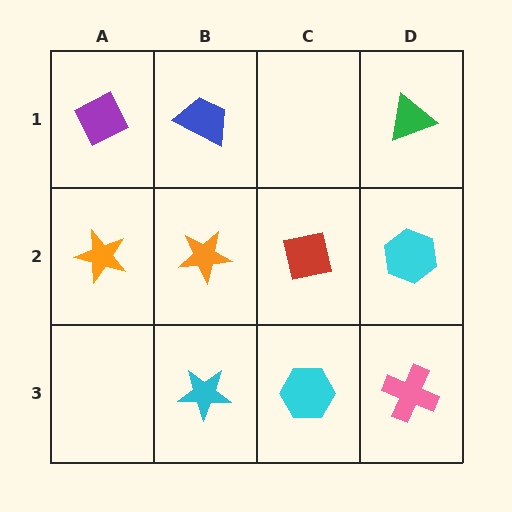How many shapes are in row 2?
4 shapes.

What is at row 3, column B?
A cyan star.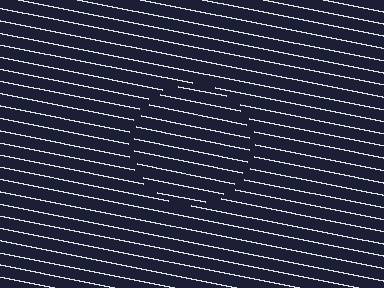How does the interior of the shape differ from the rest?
The interior of the shape contains the same grating, shifted by half a period — the contour is defined by the phase discontinuity where line-ends from the inner and outer gratings abut.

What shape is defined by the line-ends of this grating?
An illusory circle. The interior of the shape contains the same grating, shifted by half a period — the contour is defined by the phase discontinuity where line-ends from the inner and outer gratings abut.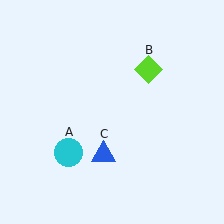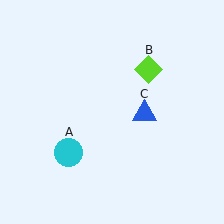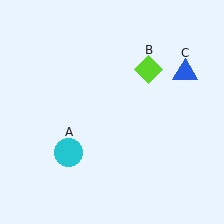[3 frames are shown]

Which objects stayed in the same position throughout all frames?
Cyan circle (object A) and lime diamond (object B) remained stationary.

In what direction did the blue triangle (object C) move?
The blue triangle (object C) moved up and to the right.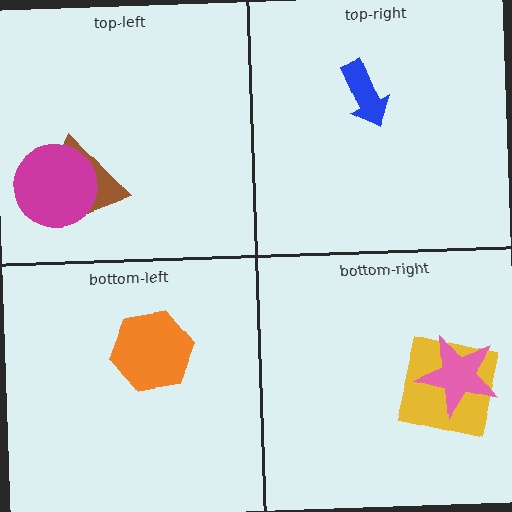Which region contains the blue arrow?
The top-right region.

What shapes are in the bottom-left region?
The orange hexagon.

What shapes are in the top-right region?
The blue arrow.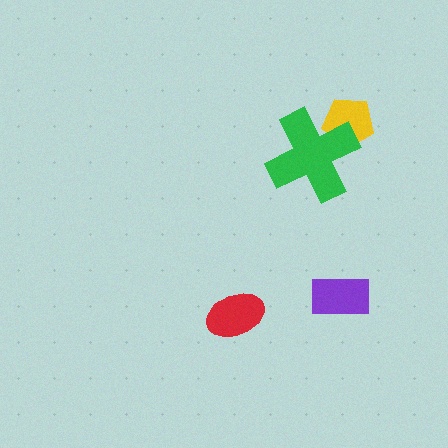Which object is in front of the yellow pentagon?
The green cross is in front of the yellow pentagon.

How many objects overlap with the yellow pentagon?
1 object overlaps with the yellow pentagon.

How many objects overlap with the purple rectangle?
0 objects overlap with the purple rectangle.